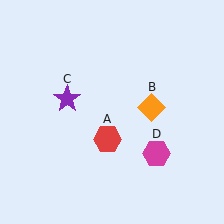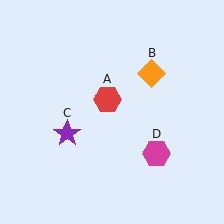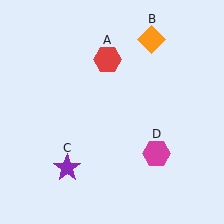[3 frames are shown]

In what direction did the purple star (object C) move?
The purple star (object C) moved down.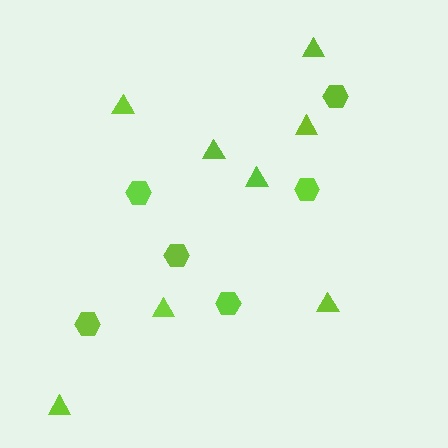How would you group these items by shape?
There are 2 groups: one group of triangles (8) and one group of hexagons (6).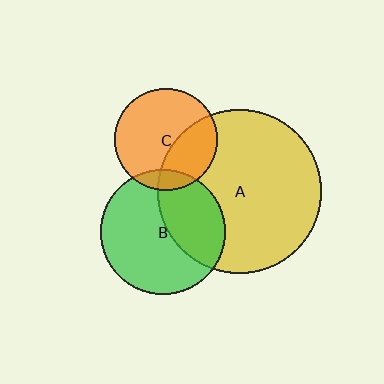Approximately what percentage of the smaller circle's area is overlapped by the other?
Approximately 35%.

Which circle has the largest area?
Circle A (yellow).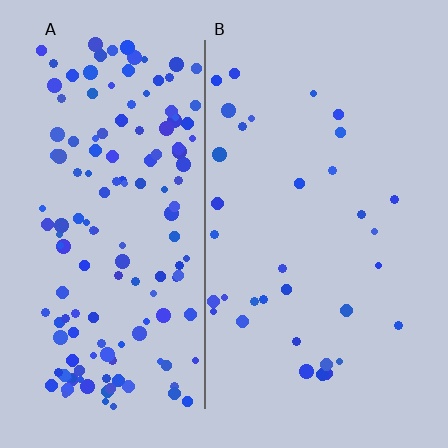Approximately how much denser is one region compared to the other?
Approximately 4.5× — region A over region B.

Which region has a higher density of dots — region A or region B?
A (the left).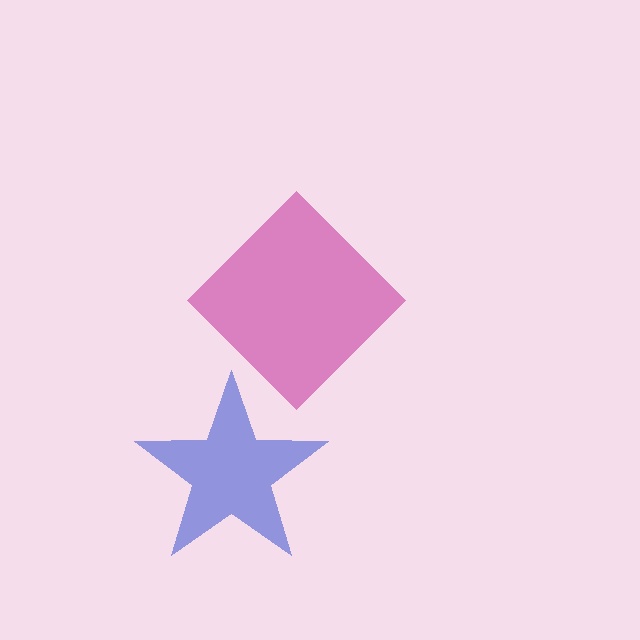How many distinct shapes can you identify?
There are 2 distinct shapes: a blue star, a magenta diamond.